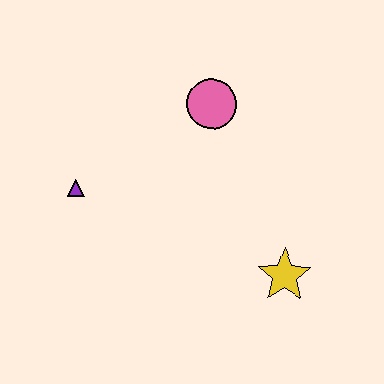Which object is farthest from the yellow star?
The purple triangle is farthest from the yellow star.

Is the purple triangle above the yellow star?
Yes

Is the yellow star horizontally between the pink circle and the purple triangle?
No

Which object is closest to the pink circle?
The purple triangle is closest to the pink circle.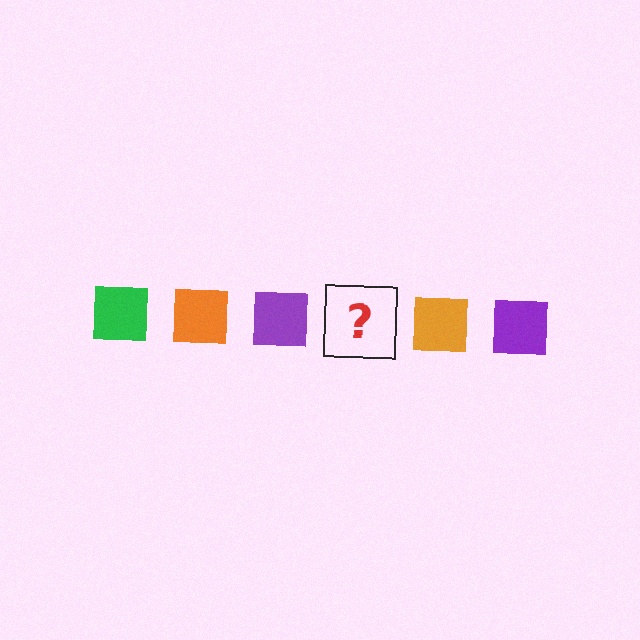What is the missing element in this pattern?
The missing element is a green square.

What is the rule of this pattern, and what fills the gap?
The rule is that the pattern cycles through green, orange, purple squares. The gap should be filled with a green square.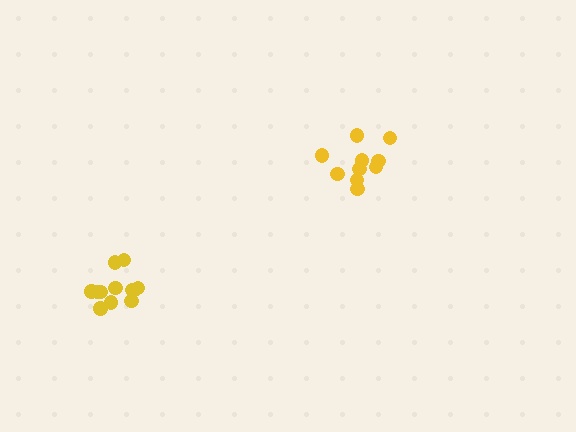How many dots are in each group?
Group 1: 12 dots, Group 2: 11 dots (23 total).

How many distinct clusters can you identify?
There are 2 distinct clusters.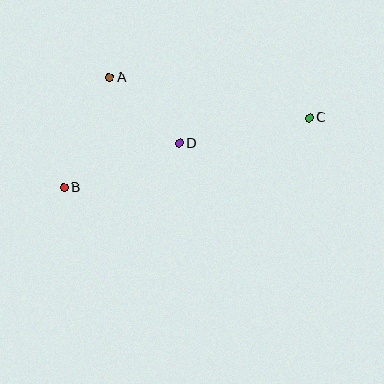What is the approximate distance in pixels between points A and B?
The distance between A and B is approximately 119 pixels.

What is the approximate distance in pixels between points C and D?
The distance between C and D is approximately 132 pixels.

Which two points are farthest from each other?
Points B and C are farthest from each other.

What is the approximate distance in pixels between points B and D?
The distance between B and D is approximately 123 pixels.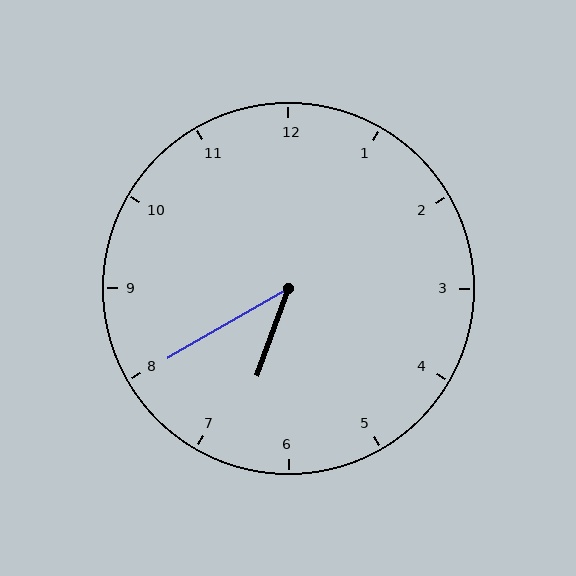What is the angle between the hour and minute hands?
Approximately 40 degrees.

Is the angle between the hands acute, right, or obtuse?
It is acute.